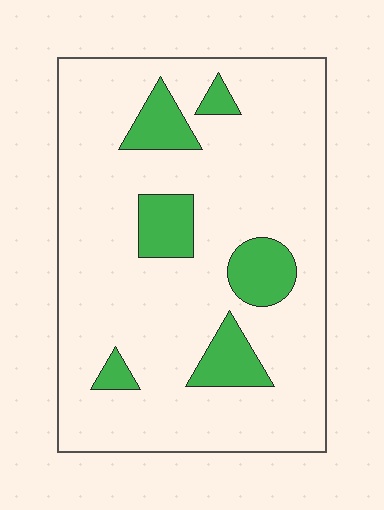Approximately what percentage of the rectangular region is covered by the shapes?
Approximately 15%.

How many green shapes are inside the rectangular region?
6.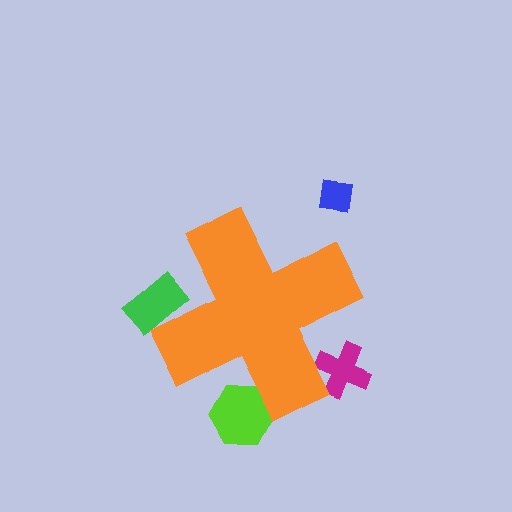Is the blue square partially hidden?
No, the blue square is fully visible.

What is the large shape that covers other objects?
An orange cross.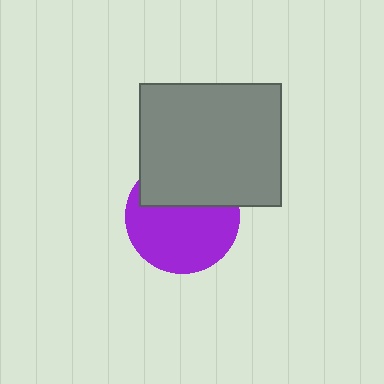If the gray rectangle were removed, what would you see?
You would see the complete purple circle.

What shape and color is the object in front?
The object in front is a gray rectangle.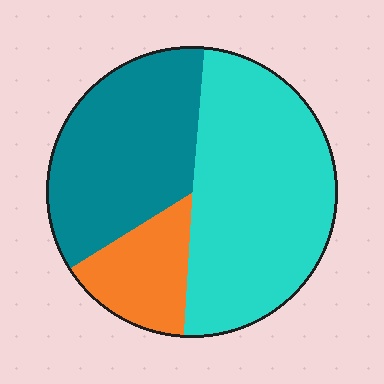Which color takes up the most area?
Cyan, at roughly 50%.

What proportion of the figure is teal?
Teal takes up about three eighths (3/8) of the figure.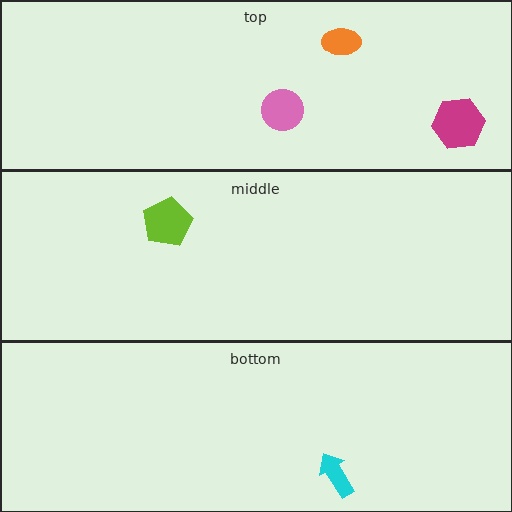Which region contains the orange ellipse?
The top region.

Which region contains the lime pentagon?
The middle region.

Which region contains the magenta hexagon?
The top region.